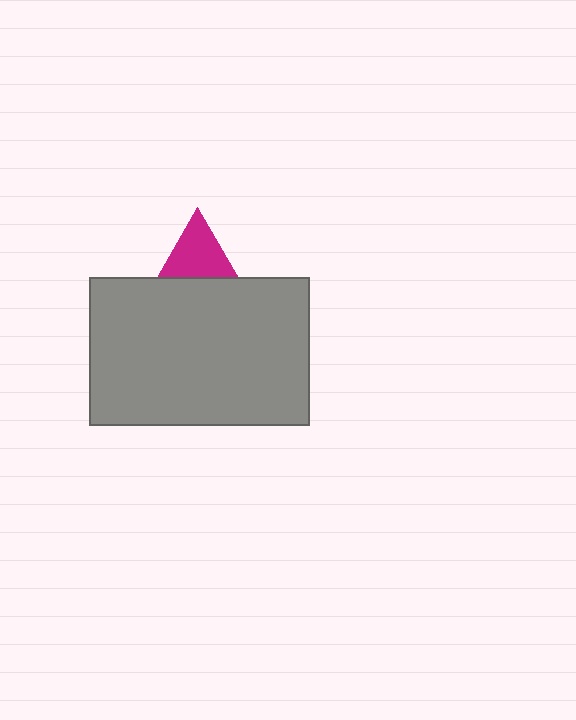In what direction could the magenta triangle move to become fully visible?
The magenta triangle could move up. That would shift it out from behind the gray rectangle entirely.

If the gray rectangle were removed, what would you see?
You would see the complete magenta triangle.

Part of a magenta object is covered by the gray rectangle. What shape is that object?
It is a triangle.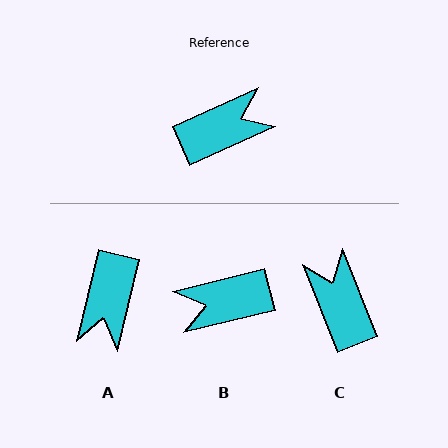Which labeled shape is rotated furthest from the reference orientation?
B, about 169 degrees away.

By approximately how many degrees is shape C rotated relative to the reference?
Approximately 87 degrees counter-clockwise.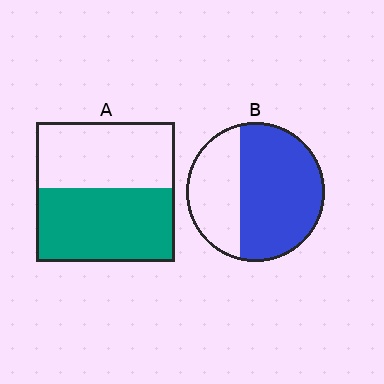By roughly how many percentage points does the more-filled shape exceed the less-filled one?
By roughly 10 percentage points (B over A).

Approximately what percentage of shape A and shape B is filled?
A is approximately 55% and B is approximately 65%.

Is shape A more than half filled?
Roughly half.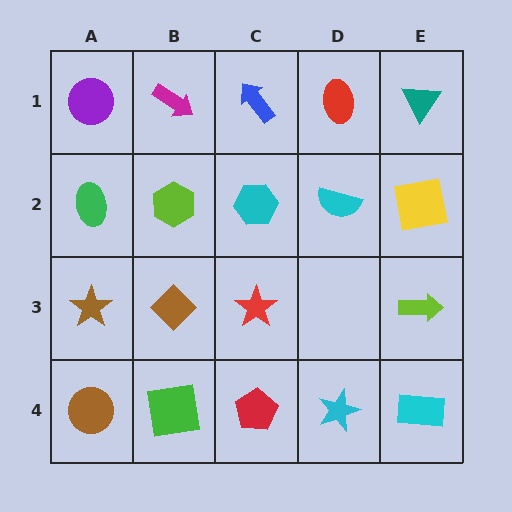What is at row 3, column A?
A brown star.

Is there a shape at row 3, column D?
No, that cell is empty.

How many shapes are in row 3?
4 shapes.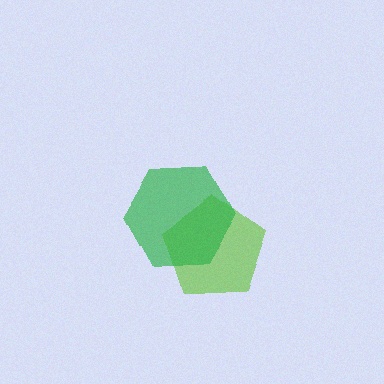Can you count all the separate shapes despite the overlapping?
Yes, there are 2 separate shapes.